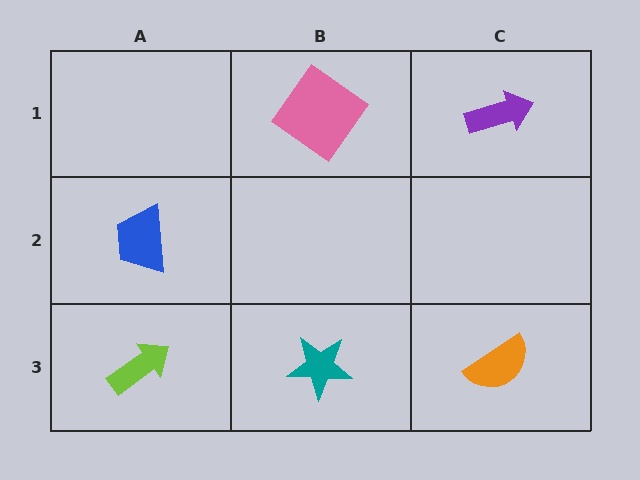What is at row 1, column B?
A pink diamond.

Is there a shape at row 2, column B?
No, that cell is empty.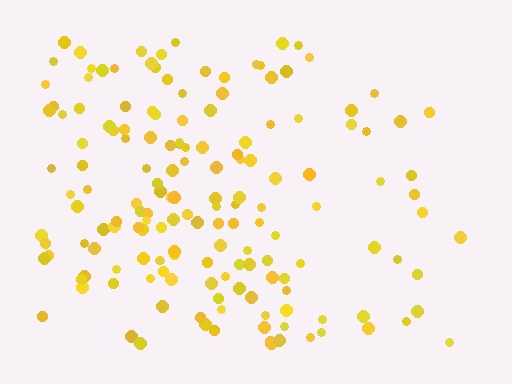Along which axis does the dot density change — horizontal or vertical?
Horizontal.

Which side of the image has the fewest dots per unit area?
The right.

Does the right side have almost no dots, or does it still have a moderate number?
Still a moderate number, just noticeably fewer than the left.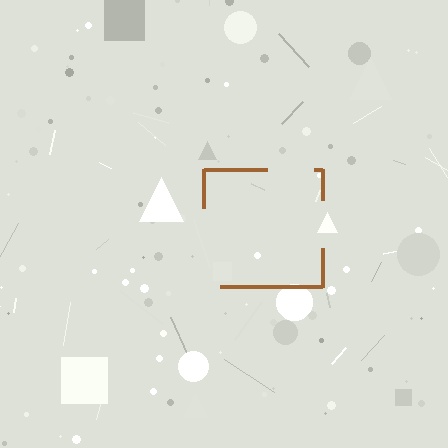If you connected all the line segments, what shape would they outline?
They would outline a square.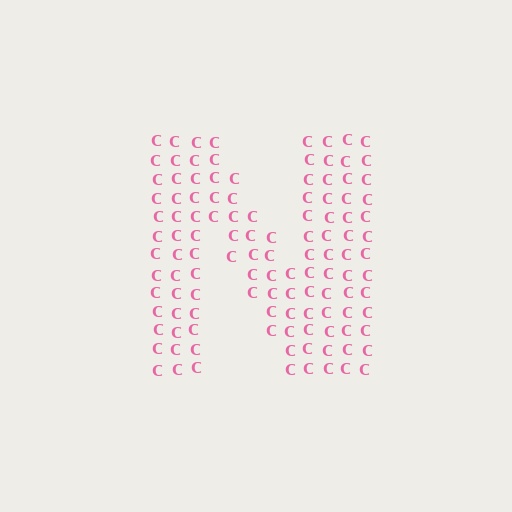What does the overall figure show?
The overall figure shows the letter N.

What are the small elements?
The small elements are letter C's.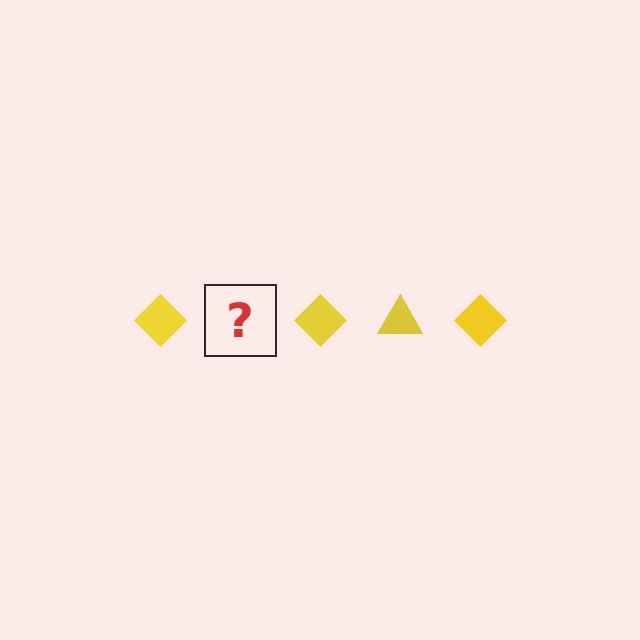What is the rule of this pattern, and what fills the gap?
The rule is that the pattern cycles through diamond, triangle shapes in yellow. The gap should be filled with a yellow triangle.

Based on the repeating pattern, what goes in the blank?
The blank should be a yellow triangle.